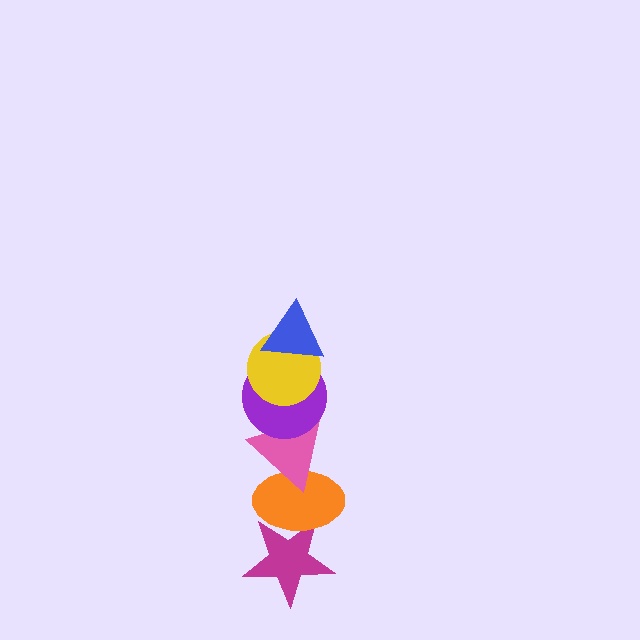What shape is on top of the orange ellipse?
The pink triangle is on top of the orange ellipse.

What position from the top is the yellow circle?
The yellow circle is 2nd from the top.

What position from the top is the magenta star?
The magenta star is 6th from the top.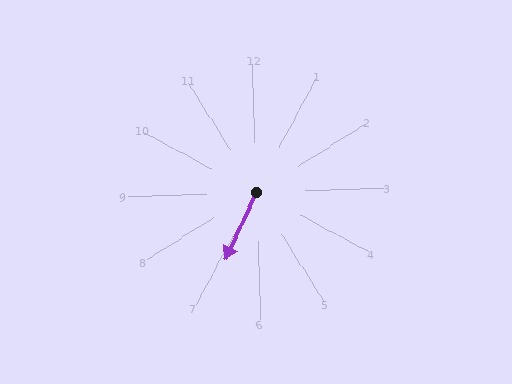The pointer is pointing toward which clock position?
Roughly 7 o'clock.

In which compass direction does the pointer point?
Southwest.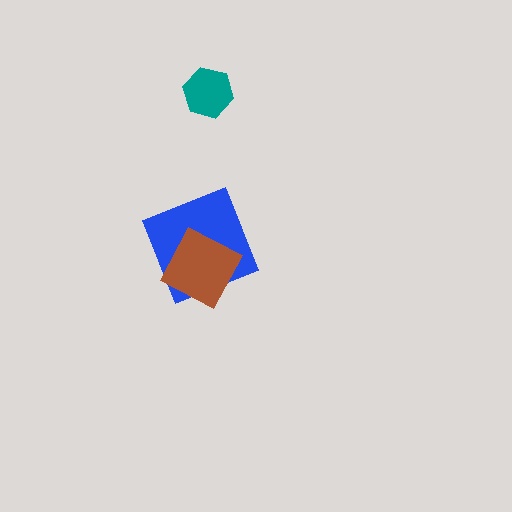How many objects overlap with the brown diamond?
1 object overlaps with the brown diamond.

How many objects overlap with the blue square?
1 object overlaps with the blue square.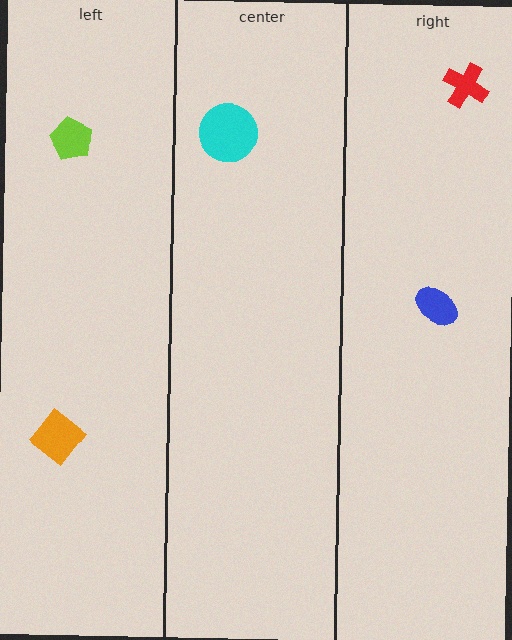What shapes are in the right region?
The blue ellipse, the red cross.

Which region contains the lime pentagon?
The left region.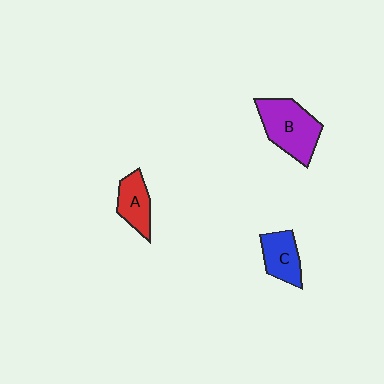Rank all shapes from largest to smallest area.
From largest to smallest: B (purple), C (blue), A (red).